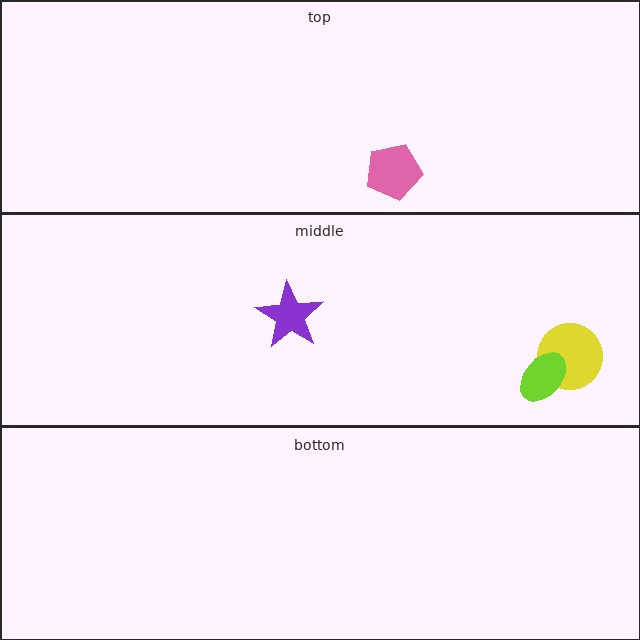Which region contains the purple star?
The middle region.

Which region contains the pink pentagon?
The top region.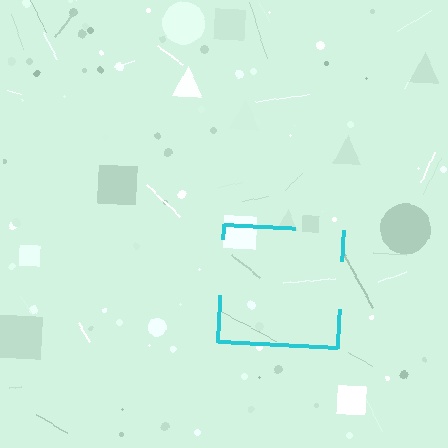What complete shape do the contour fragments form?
The contour fragments form a square.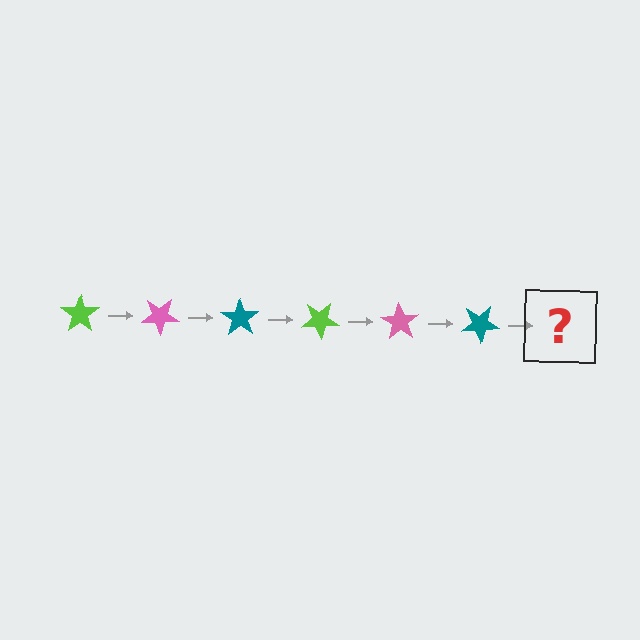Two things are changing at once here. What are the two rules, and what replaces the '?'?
The two rules are that it rotates 35 degrees each step and the color cycles through lime, pink, and teal. The '?' should be a lime star, rotated 210 degrees from the start.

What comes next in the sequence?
The next element should be a lime star, rotated 210 degrees from the start.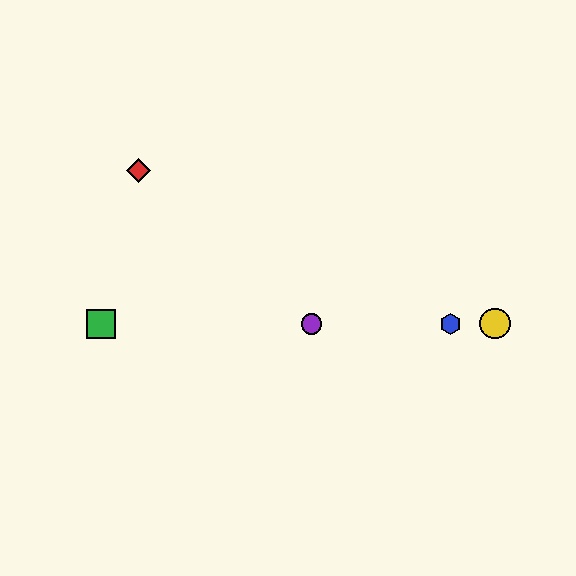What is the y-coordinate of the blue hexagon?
The blue hexagon is at y≈324.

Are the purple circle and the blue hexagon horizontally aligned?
Yes, both are at y≈324.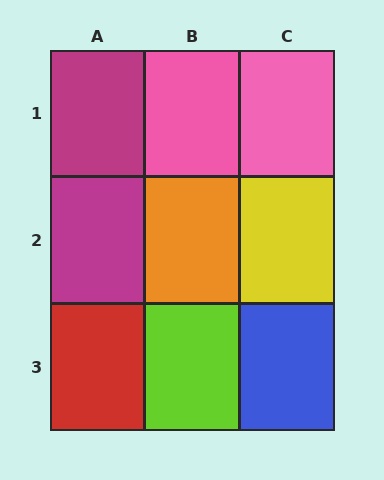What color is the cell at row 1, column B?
Pink.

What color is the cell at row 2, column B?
Orange.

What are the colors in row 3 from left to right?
Red, lime, blue.